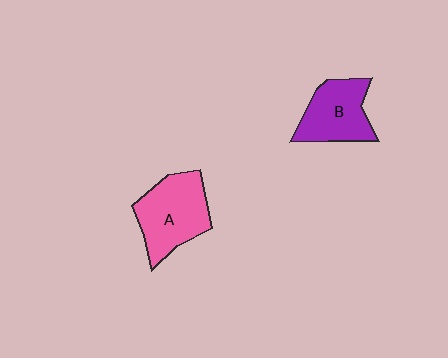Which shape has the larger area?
Shape A (pink).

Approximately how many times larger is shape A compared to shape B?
Approximately 1.2 times.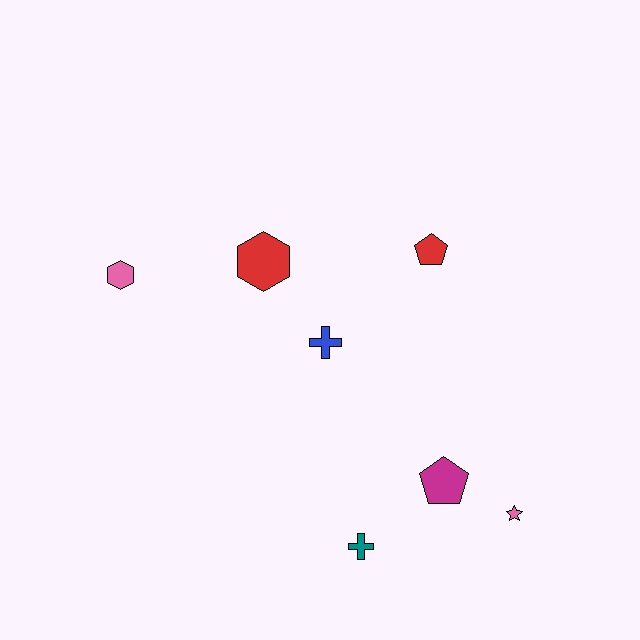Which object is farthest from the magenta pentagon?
The pink hexagon is farthest from the magenta pentagon.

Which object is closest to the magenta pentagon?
The pink star is closest to the magenta pentagon.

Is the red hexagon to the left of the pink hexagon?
No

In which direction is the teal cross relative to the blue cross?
The teal cross is below the blue cross.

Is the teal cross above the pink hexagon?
No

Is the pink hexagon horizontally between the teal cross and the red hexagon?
No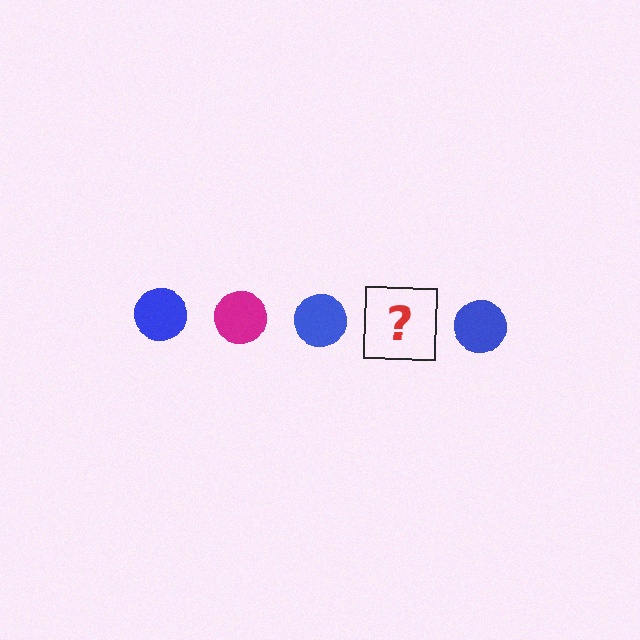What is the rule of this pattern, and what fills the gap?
The rule is that the pattern cycles through blue, magenta circles. The gap should be filled with a magenta circle.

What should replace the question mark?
The question mark should be replaced with a magenta circle.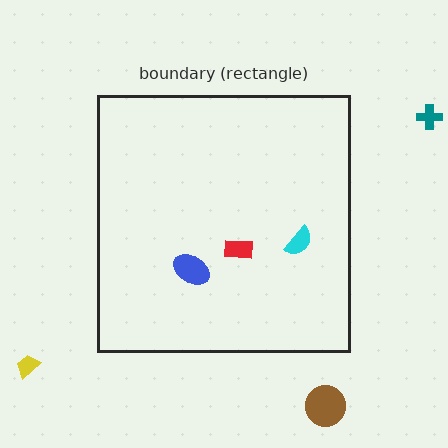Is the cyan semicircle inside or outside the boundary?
Inside.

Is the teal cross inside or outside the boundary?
Outside.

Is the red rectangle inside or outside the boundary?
Inside.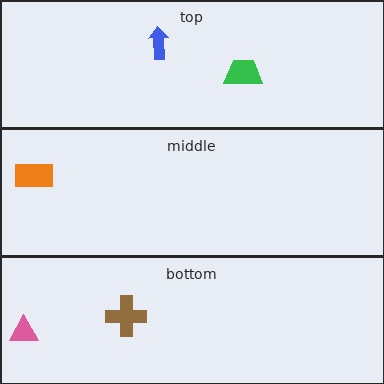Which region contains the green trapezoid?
The top region.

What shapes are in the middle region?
The orange rectangle.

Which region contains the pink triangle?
The bottom region.